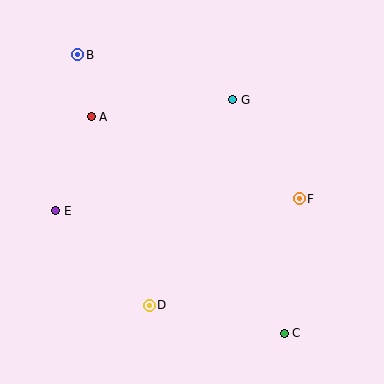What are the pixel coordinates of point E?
Point E is at (56, 211).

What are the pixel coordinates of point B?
Point B is at (78, 55).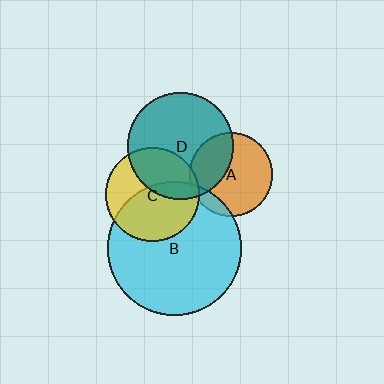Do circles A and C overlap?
Yes.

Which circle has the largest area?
Circle B (cyan).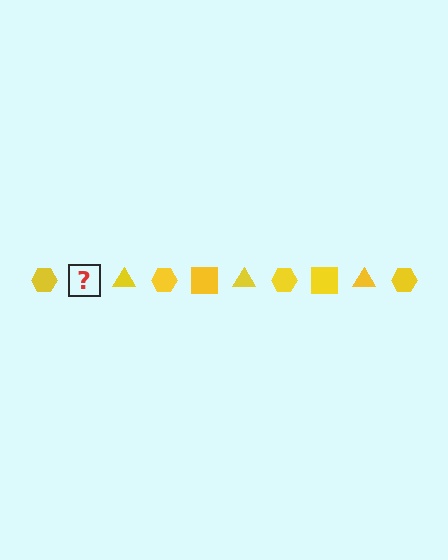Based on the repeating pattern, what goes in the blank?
The blank should be a yellow square.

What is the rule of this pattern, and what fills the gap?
The rule is that the pattern cycles through hexagon, square, triangle shapes in yellow. The gap should be filled with a yellow square.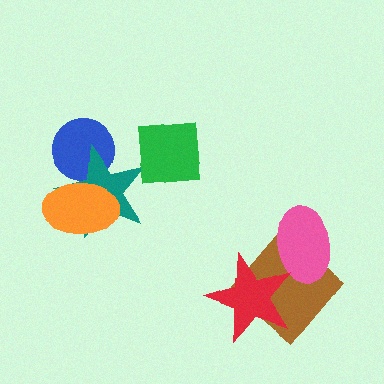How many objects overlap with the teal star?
3 objects overlap with the teal star.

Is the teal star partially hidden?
Yes, it is partially covered by another shape.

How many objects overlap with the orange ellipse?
2 objects overlap with the orange ellipse.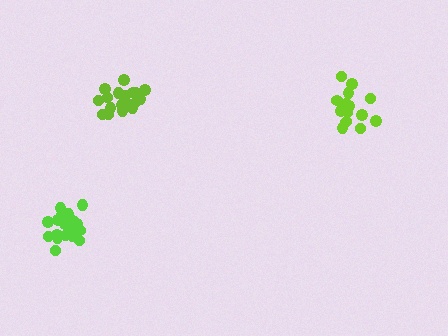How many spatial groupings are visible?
There are 3 spatial groupings.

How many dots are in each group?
Group 1: 20 dots, Group 2: 15 dots, Group 3: 18 dots (53 total).